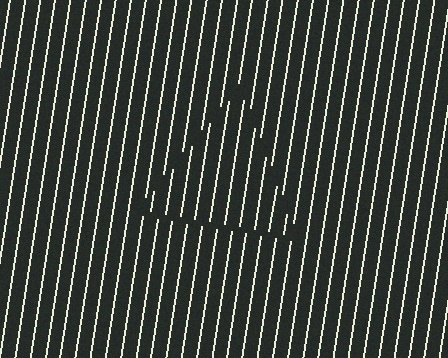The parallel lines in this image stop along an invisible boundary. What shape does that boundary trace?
An illusory triangle. The interior of the shape contains the same grating, shifted by half a period — the contour is defined by the phase discontinuity where line-ends from the inner and outer gratings abut.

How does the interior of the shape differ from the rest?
The interior of the shape contains the same grating, shifted by half a period — the contour is defined by the phase discontinuity where line-ends from the inner and outer gratings abut.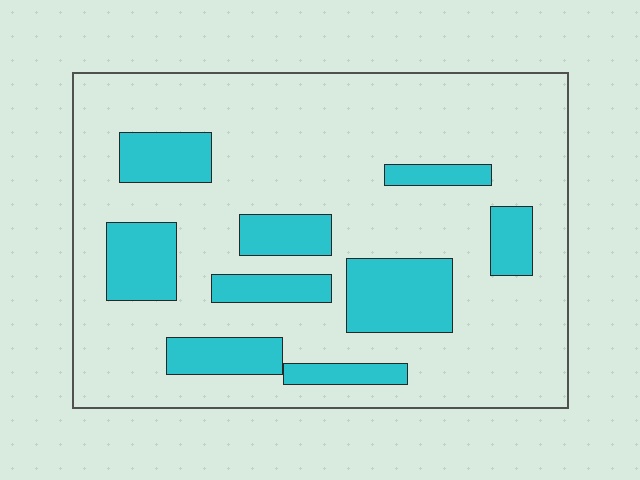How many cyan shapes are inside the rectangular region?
9.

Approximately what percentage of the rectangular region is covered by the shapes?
Approximately 25%.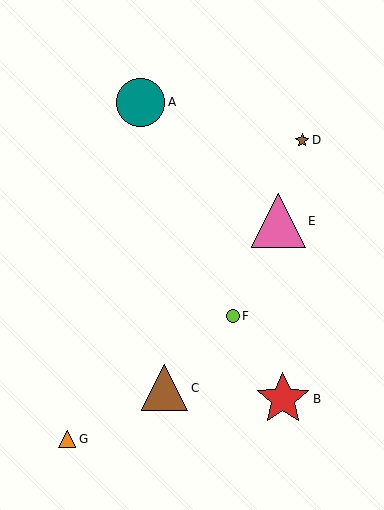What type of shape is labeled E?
Shape E is a pink triangle.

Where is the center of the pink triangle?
The center of the pink triangle is at (278, 221).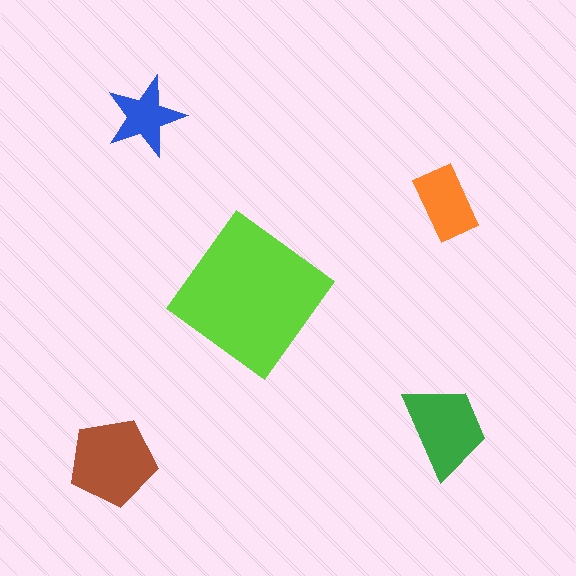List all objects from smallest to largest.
The blue star, the orange rectangle, the green trapezoid, the brown pentagon, the lime diamond.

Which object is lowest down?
The brown pentagon is bottommost.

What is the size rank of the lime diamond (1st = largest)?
1st.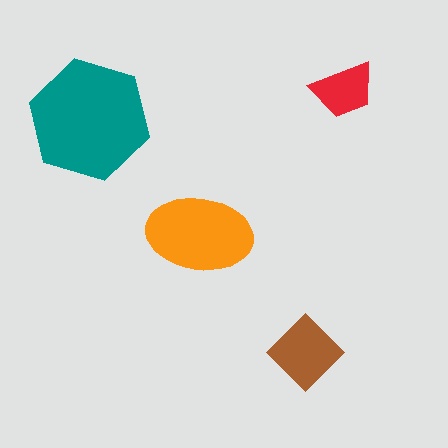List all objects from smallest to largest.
The red trapezoid, the brown diamond, the orange ellipse, the teal hexagon.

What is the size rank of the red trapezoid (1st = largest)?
4th.